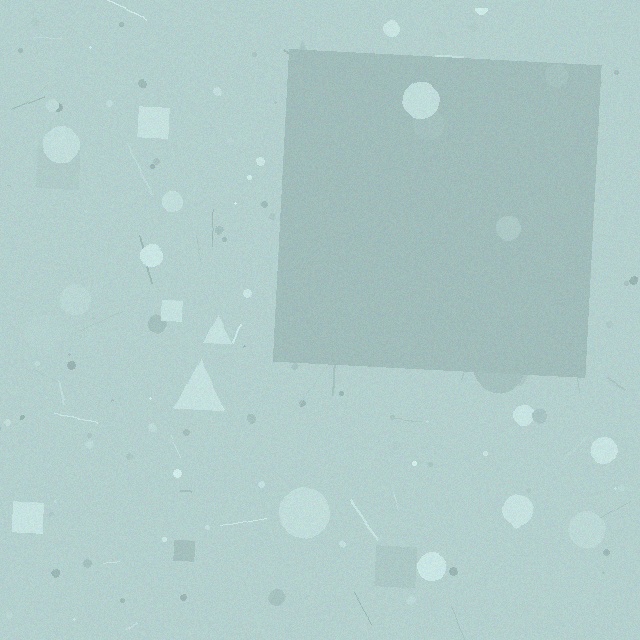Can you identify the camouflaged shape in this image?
The camouflaged shape is a square.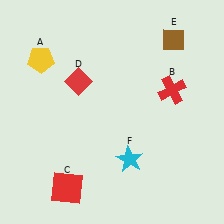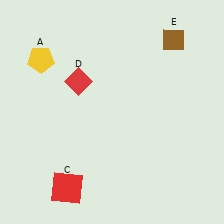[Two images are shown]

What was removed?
The cyan star (F), the red cross (B) were removed in Image 2.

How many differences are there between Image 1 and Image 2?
There are 2 differences between the two images.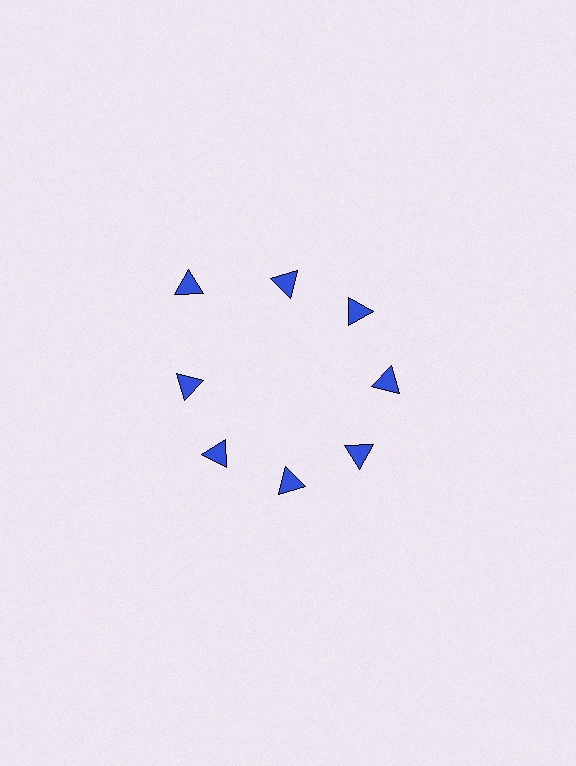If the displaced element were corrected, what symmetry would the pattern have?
It would have 8-fold rotational symmetry — the pattern would map onto itself every 45 degrees.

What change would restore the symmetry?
The symmetry would be restored by moving it inward, back onto the ring so that all 8 triangles sit at equal angles and equal distance from the center.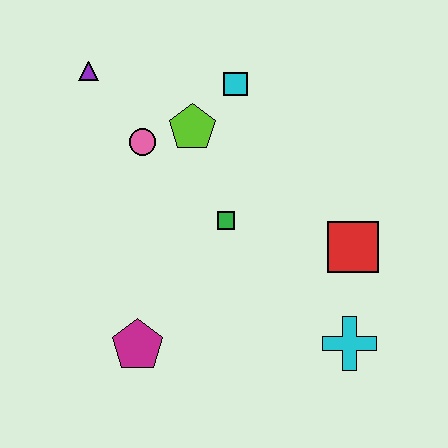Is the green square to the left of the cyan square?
Yes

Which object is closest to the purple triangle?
The pink circle is closest to the purple triangle.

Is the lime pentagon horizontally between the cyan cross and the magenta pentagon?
Yes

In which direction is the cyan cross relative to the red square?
The cyan cross is below the red square.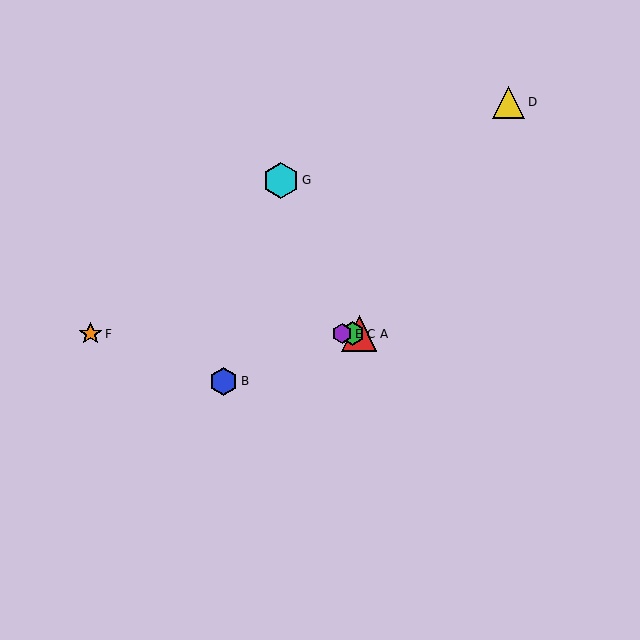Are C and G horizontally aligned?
No, C is at y≈334 and G is at y≈180.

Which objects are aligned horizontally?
Objects A, C, E, F are aligned horizontally.